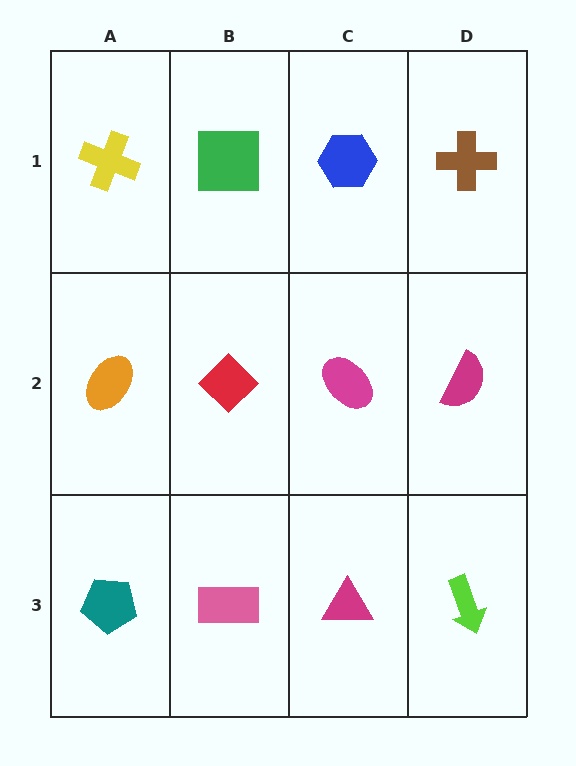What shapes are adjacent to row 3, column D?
A magenta semicircle (row 2, column D), a magenta triangle (row 3, column C).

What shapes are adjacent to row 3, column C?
A magenta ellipse (row 2, column C), a pink rectangle (row 3, column B), a lime arrow (row 3, column D).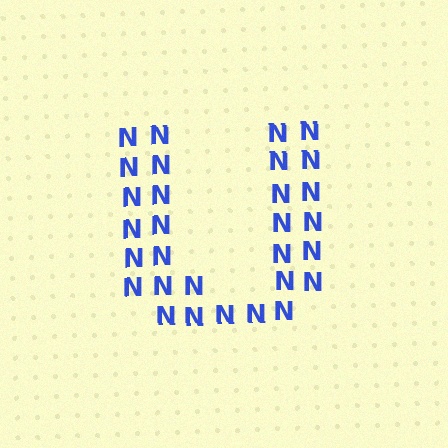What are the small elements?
The small elements are letter N's.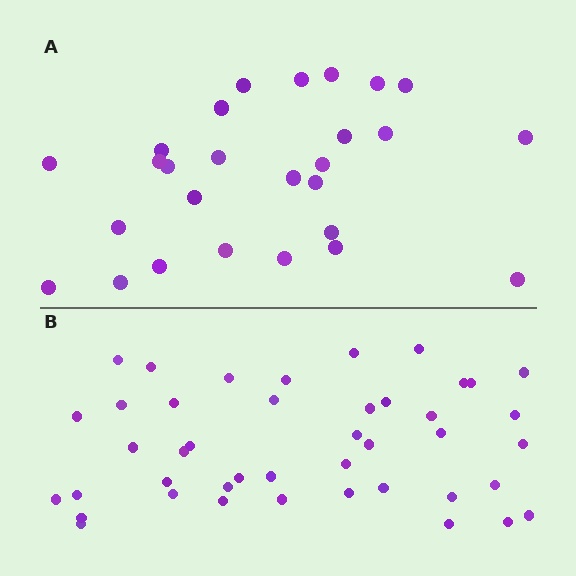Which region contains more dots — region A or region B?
Region B (the bottom region) has more dots.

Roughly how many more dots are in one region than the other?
Region B has approximately 15 more dots than region A.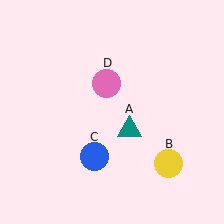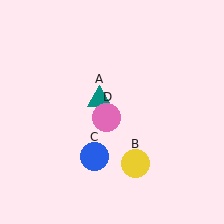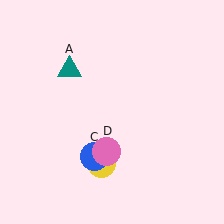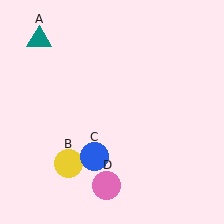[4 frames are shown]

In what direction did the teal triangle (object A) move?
The teal triangle (object A) moved up and to the left.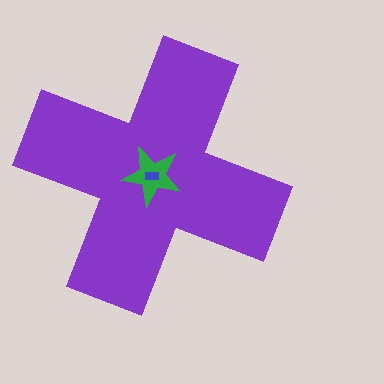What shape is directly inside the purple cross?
The green star.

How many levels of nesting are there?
3.